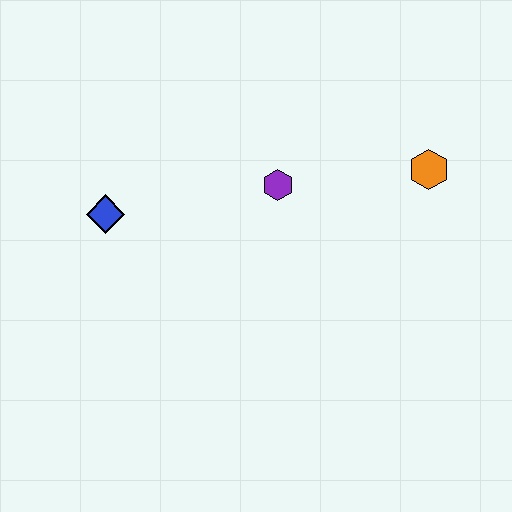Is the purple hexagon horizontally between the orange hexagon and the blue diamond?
Yes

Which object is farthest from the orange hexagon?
The blue diamond is farthest from the orange hexagon.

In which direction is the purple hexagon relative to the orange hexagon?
The purple hexagon is to the left of the orange hexagon.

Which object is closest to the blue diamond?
The purple hexagon is closest to the blue diamond.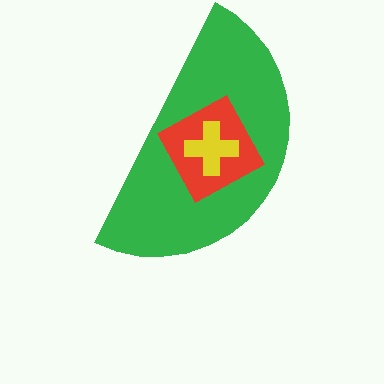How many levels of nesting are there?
3.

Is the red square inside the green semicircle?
Yes.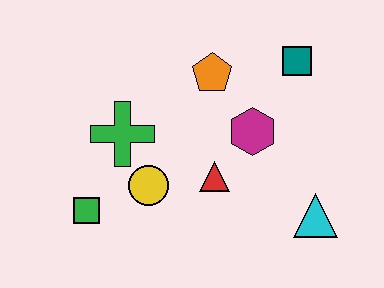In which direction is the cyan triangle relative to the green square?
The cyan triangle is to the right of the green square.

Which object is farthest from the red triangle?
The teal square is farthest from the red triangle.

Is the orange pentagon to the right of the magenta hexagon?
No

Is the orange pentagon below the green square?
No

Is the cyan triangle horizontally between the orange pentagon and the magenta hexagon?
No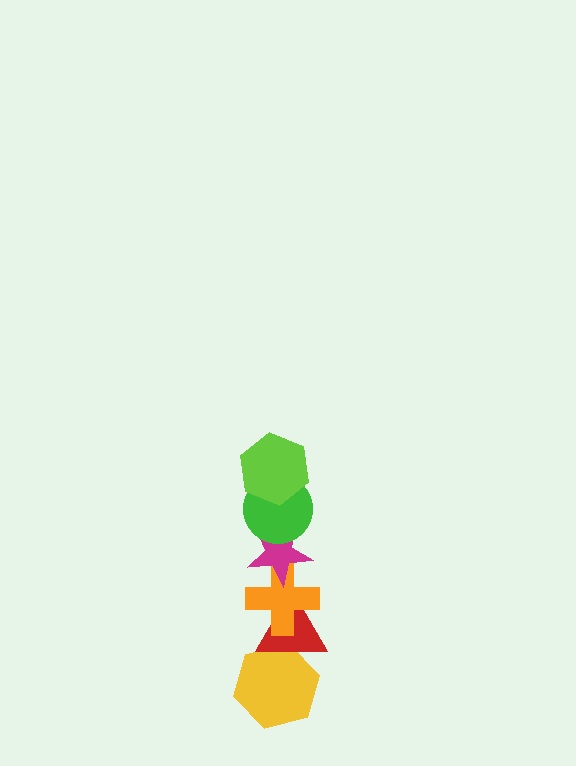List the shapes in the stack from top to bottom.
From top to bottom: the lime hexagon, the green circle, the magenta star, the orange cross, the red triangle, the yellow hexagon.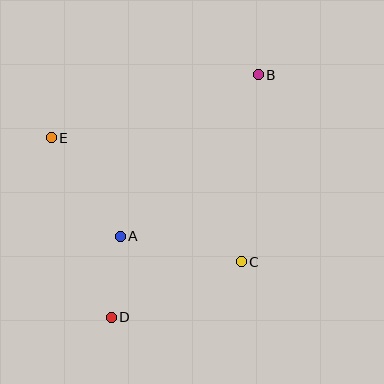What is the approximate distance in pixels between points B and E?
The distance between B and E is approximately 216 pixels.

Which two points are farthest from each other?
Points B and D are farthest from each other.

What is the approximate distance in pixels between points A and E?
The distance between A and E is approximately 120 pixels.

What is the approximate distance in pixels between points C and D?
The distance between C and D is approximately 141 pixels.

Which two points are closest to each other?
Points A and D are closest to each other.